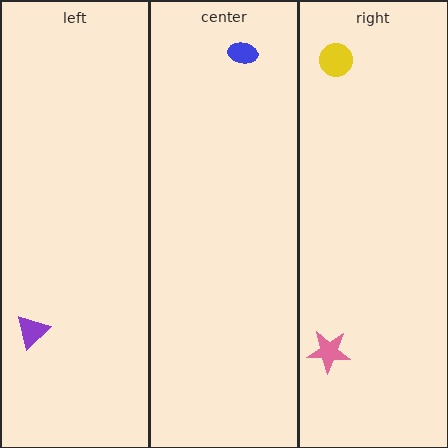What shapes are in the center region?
The blue ellipse.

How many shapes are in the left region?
1.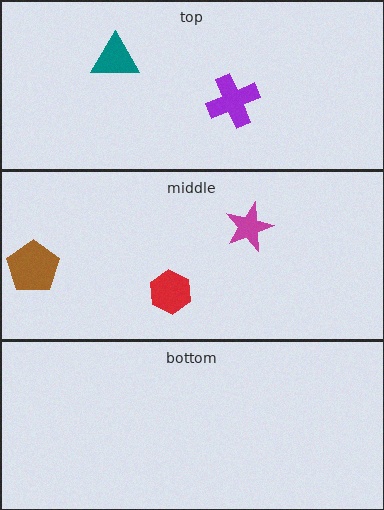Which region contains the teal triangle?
The top region.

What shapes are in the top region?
The purple cross, the teal triangle.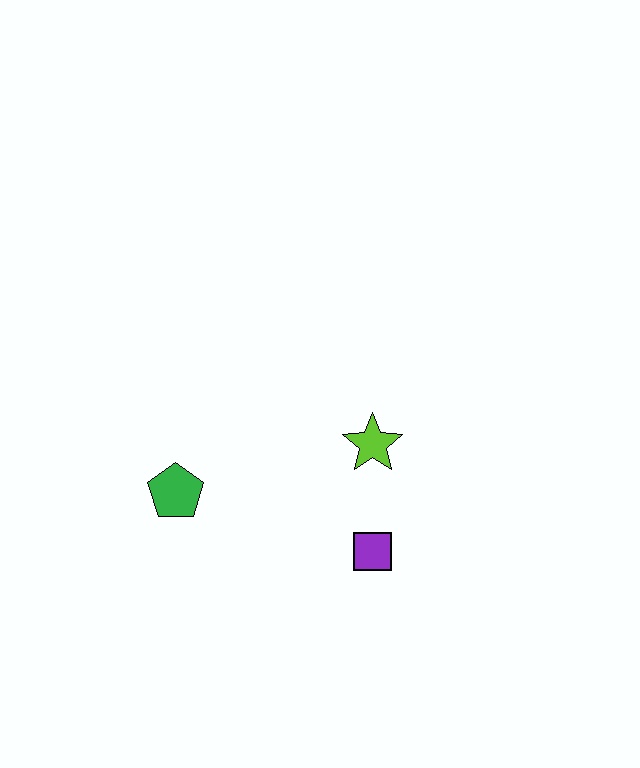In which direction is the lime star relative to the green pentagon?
The lime star is to the right of the green pentagon.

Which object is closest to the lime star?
The purple square is closest to the lime star.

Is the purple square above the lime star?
No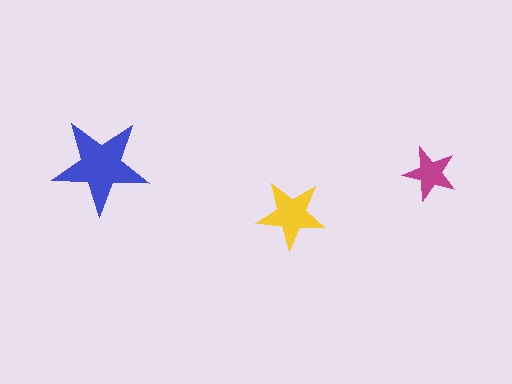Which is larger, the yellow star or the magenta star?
The yellow one.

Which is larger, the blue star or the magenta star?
The blue one.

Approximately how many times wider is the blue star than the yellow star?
About 1.5 times wider.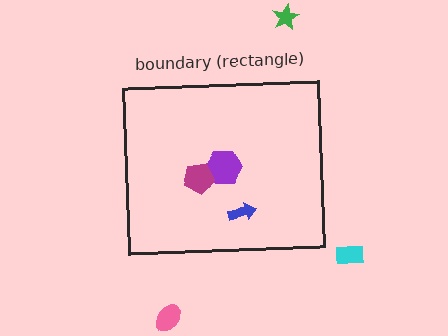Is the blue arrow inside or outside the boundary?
Inside.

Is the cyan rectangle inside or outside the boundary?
Outside.